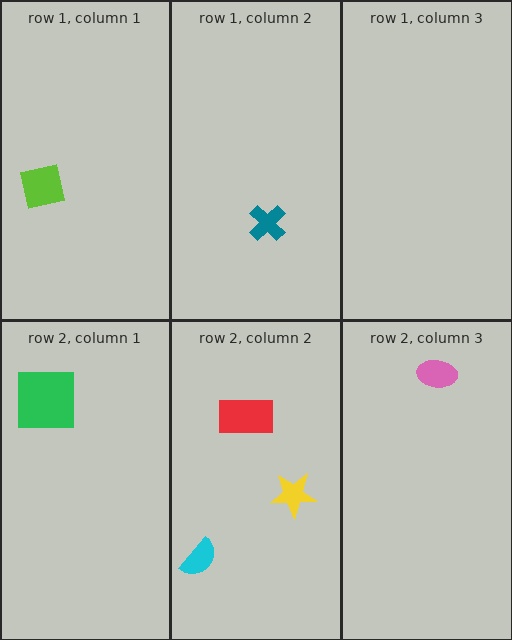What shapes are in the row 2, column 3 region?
The pink ellipse.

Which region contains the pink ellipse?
The row 2, column 3 region.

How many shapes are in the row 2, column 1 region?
1.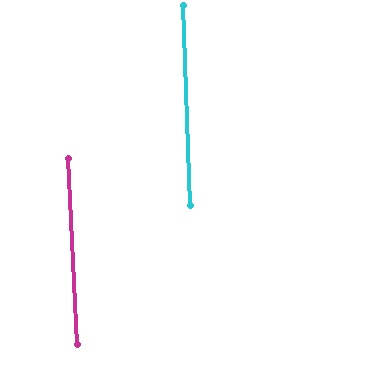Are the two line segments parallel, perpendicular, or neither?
Parallel — their directions differ by only 0.6°.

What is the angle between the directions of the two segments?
Approximately 1 degree.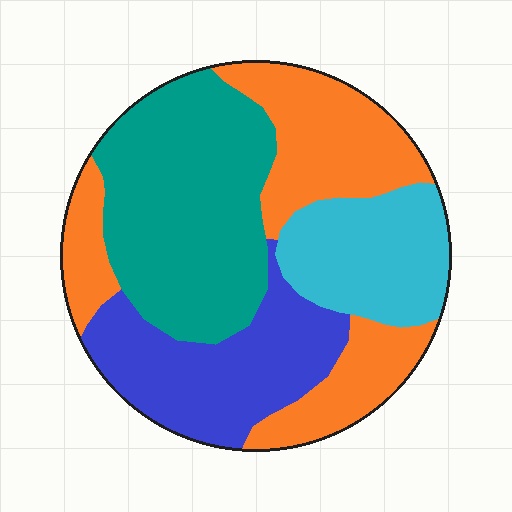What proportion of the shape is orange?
Orange covers around 30% of the shape.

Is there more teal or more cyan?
Teal.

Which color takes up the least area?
Cyan, at roughly 15%.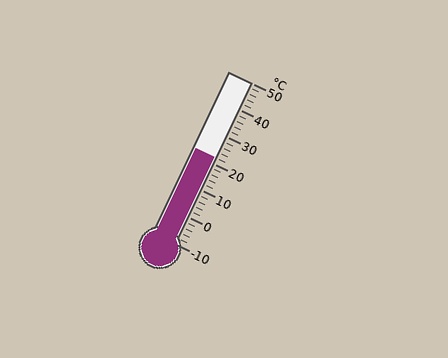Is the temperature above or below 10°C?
The temperature is above 10°C.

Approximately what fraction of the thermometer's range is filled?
The thermometer is filled to approximately 55% of its range.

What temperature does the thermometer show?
The thermometer shows approximately 22°C.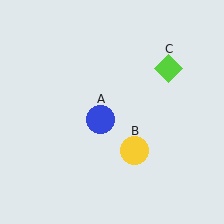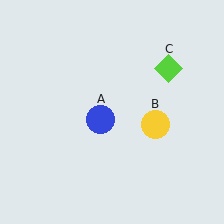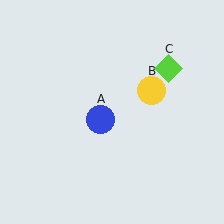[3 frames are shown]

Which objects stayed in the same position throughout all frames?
Blue circle (object A) and lime diamond (object C) remained stationary.